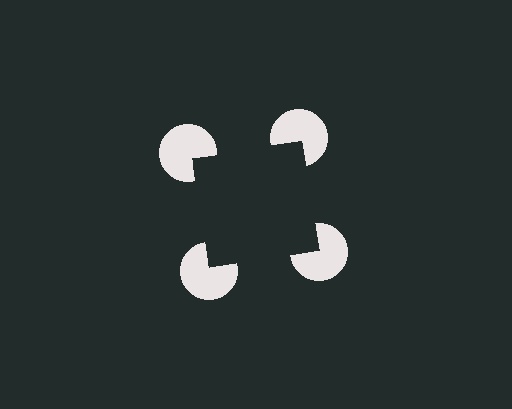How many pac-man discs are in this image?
There are 4 — one at each vertex of the illusory square.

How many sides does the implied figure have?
4 sides.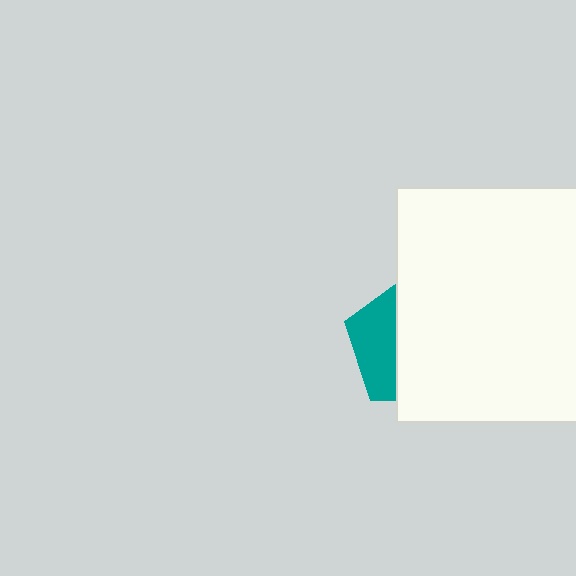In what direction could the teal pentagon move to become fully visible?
The teal pentagon could move left. That would shift it out from behind the white square entirely.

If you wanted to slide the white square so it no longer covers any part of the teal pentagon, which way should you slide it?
Slide it right — that is the most direct way to separate the two shapes.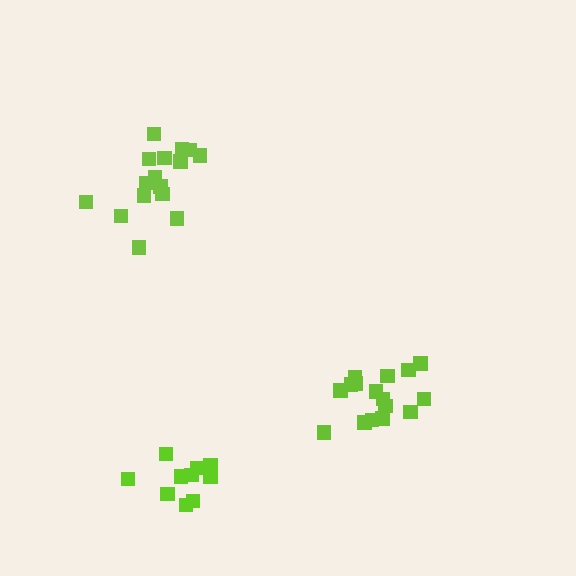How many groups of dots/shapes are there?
There are 3 groups.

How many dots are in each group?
Group 1: 16 dots, Group 2: 10 dots, Group 3: 16 dots (42 total).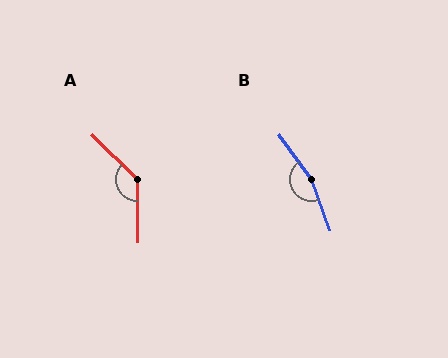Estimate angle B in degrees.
Approximately 164 degrees.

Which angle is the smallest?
A, at approximately 135 degrees.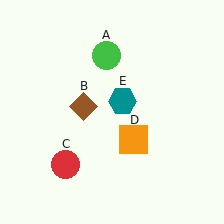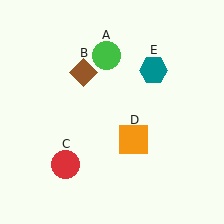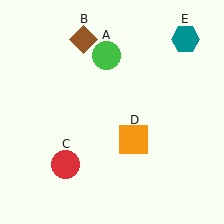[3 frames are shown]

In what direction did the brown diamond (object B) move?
The brown diamond (object B) moved up.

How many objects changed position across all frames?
2 objects changed position: brown diamond (object B), teal hexagon (object E).